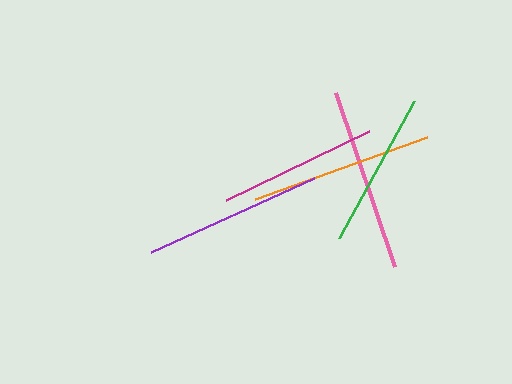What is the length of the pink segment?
The pink segment is approximately 183 pixels long.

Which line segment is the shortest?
The green line is the shortest at approximately 157 pixels.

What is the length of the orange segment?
The orange segment is approximately 183 pixels long.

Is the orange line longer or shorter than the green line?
The orange line is longer than the green line.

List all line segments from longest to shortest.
From longest to shortest: pink, orange, purple, magenta, green.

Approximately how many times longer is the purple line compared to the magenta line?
The purple line is approximately 1.1 times the length of the magenta line.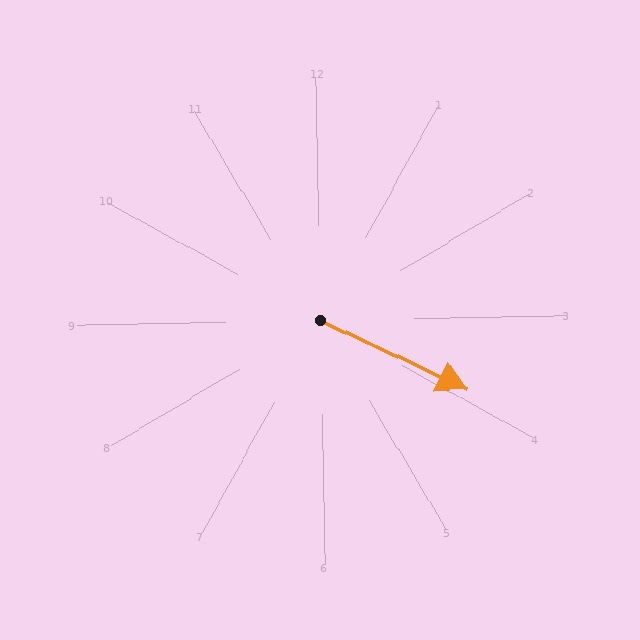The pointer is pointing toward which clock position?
Roughly 4 o'clock.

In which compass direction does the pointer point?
Southeast.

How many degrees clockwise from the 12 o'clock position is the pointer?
Approximately 116 degrees.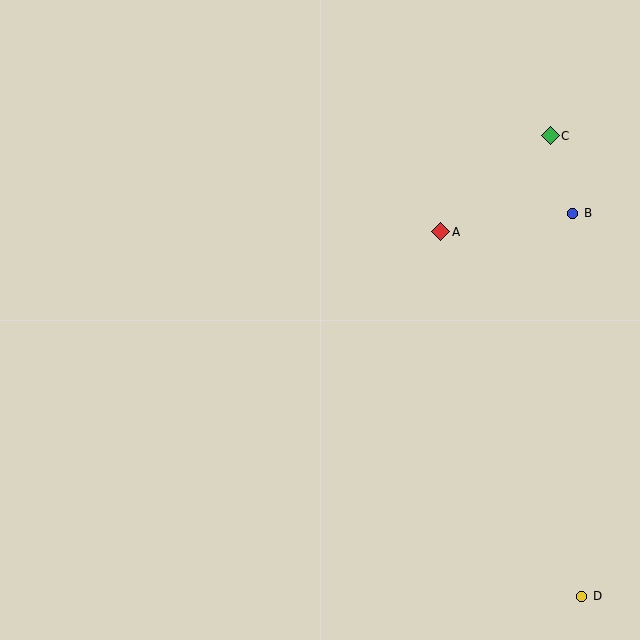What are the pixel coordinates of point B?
Point B is at (573, 213).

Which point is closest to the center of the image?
Point A at (441, 232) is closest to the center.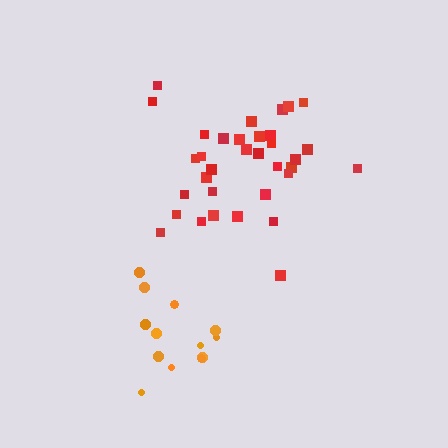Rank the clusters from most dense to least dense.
orange, red.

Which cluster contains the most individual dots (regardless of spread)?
Red (34).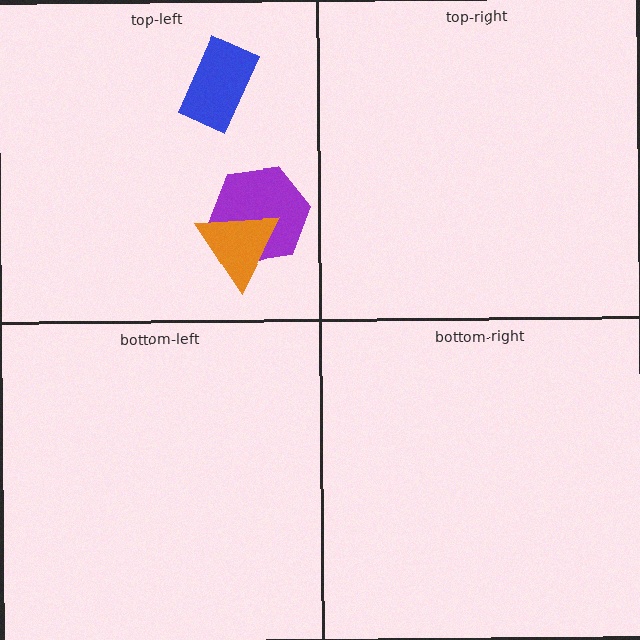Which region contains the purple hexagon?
The top-left region.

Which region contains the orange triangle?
The top-left region.